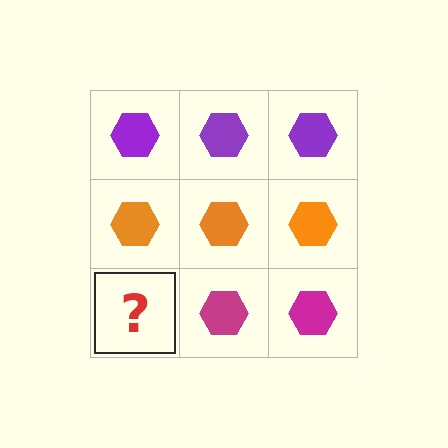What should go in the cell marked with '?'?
The missing cell should contain a magenta hexagon.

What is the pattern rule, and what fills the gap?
The rule is that each row has a consistent color. The gap should be filled with a magenta hexagon.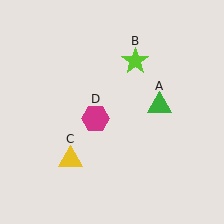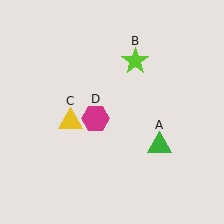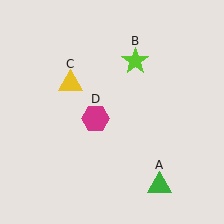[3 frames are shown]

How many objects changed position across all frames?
2 objects changed position: green triangle (object A), yellow triangle (object C).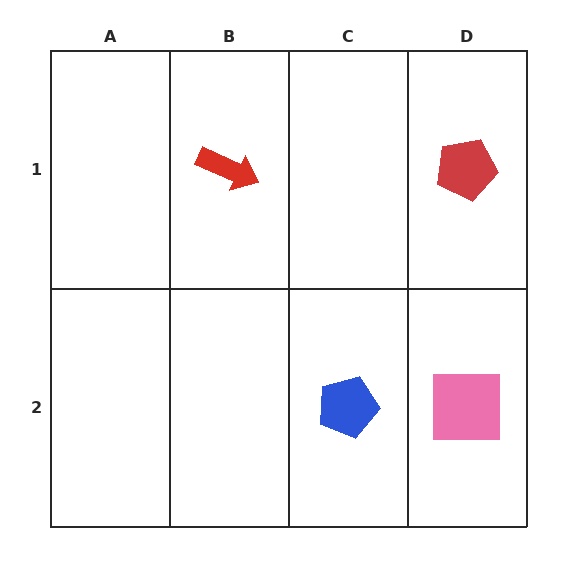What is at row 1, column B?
A red arrow.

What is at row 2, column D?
A pink square.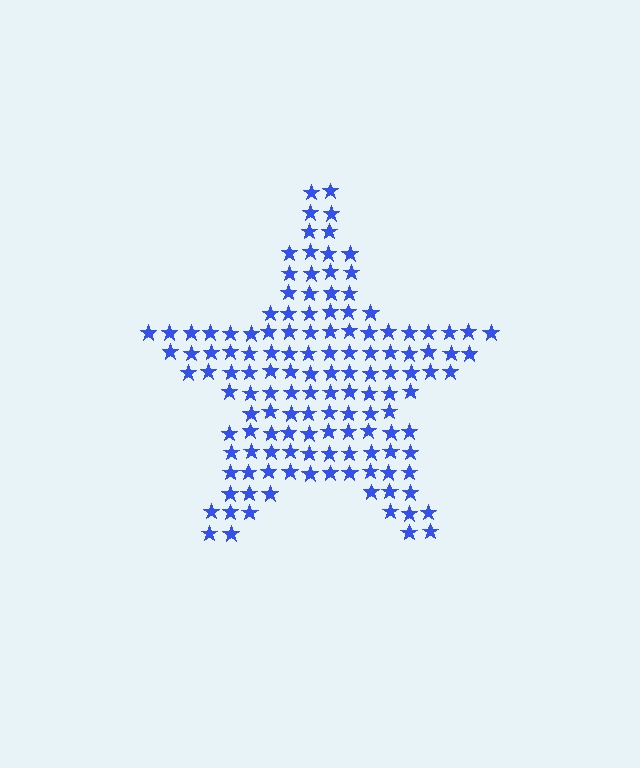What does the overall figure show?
The overall figure shows a star.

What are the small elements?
The small elements are stars.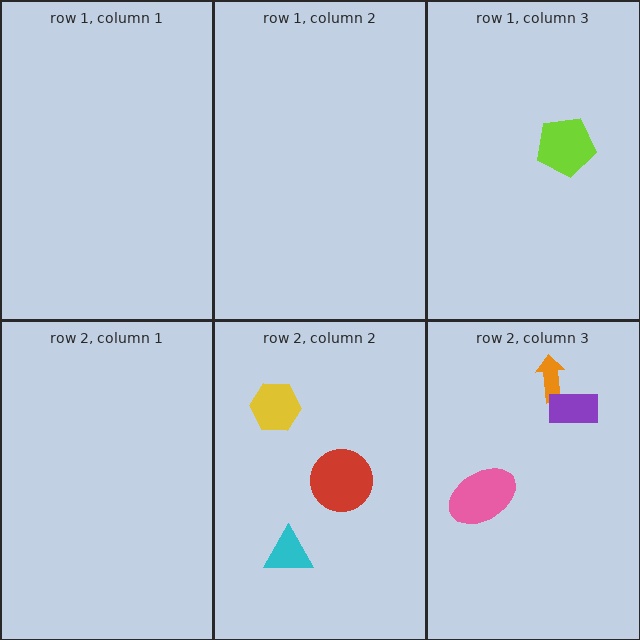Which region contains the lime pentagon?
The row 1, column 3 region.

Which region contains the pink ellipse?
The row 2, column 3 region.